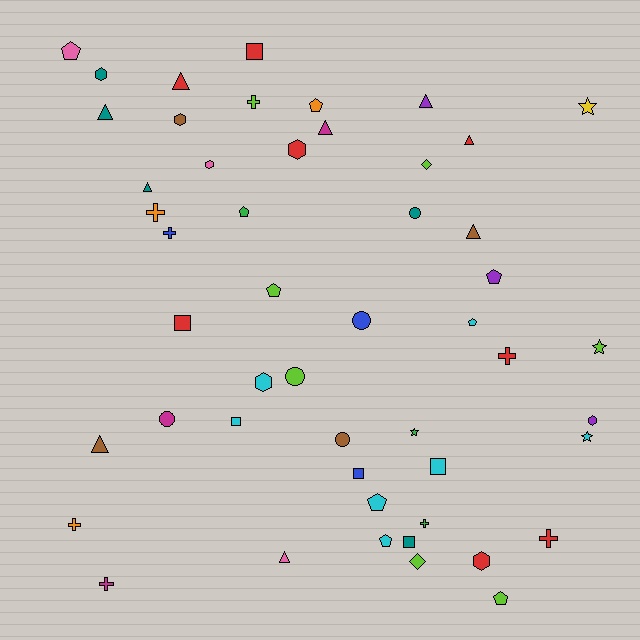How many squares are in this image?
There are 6 squares.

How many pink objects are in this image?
There are 3 pink objects.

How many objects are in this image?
There are 50 objects.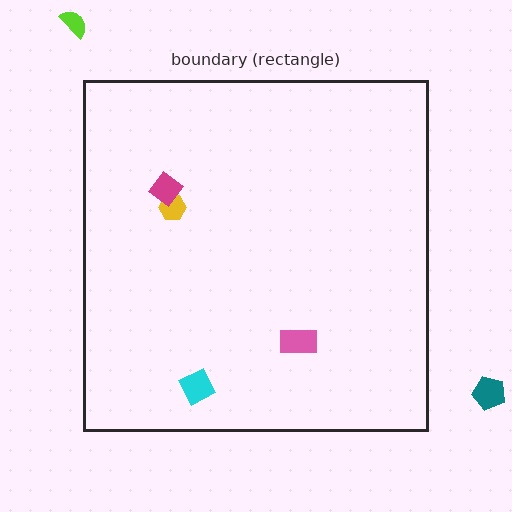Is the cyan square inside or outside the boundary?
Inside.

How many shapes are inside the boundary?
4 inside, 2 outside.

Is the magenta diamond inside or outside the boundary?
Inside.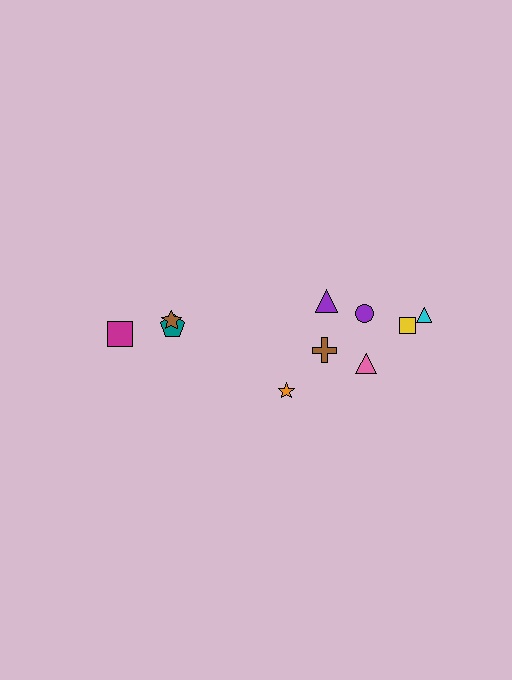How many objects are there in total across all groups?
There are 11 objects.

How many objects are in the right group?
There are 7 objects.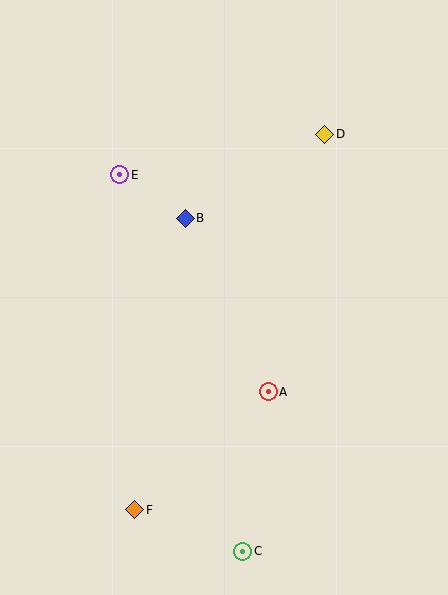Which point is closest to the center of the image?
Point B at (185, 218) is closest to the center.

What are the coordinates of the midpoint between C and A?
The midpoint between C and A is at (256, 471).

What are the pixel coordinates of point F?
Point F is at (135, 510).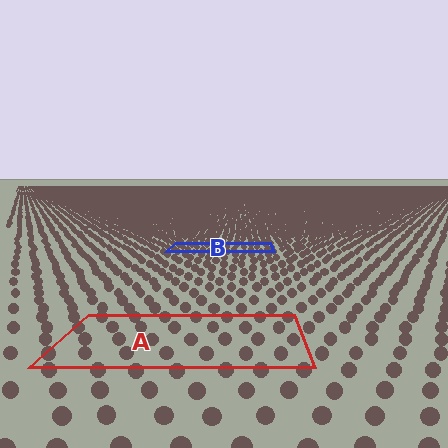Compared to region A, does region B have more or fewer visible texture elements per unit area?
Region B has more texture elements per unit area — they are packed more densely because it is farther away.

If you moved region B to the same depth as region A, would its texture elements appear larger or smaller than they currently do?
They would appear larger. At a closer depth, the same texture elements are projected at a bigger on-screen size.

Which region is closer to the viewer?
Region A is closer. The texture elements there are larger and more spread out.